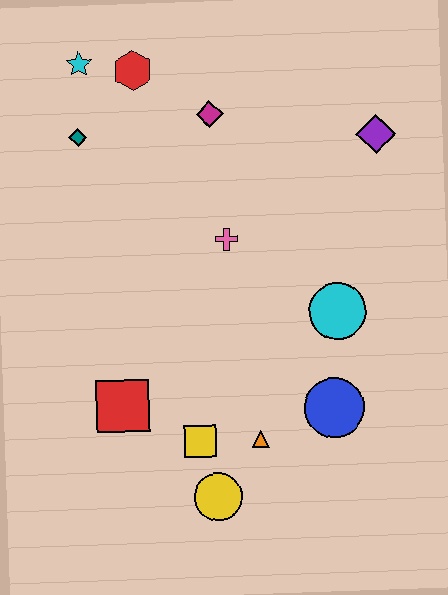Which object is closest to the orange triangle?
The yellow square is closest to the orange triangle.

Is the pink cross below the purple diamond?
Yes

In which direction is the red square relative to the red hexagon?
The red square is below the red hexagon.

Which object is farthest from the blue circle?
The cyan star is farthest from the blue circle.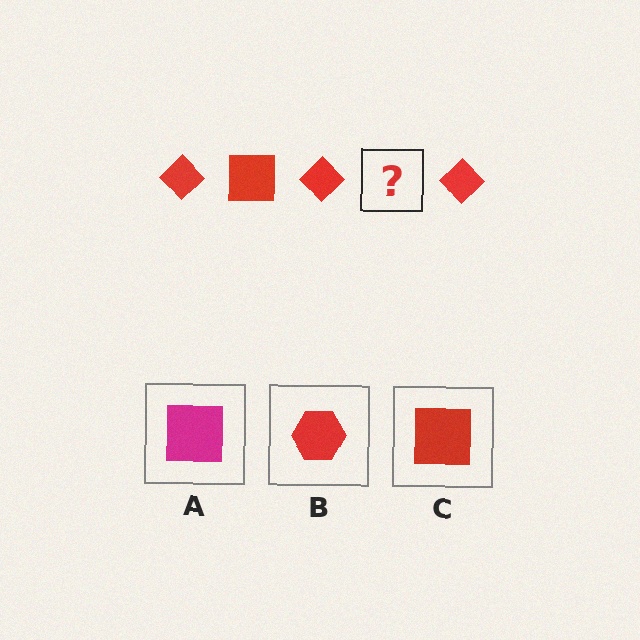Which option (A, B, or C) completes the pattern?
C.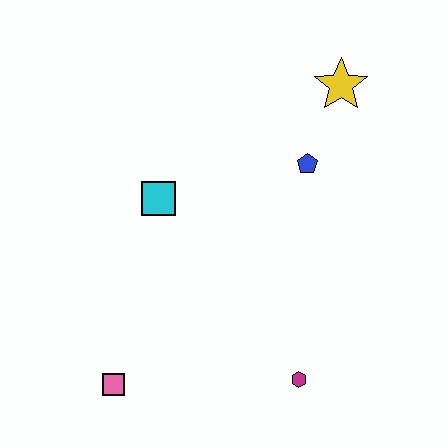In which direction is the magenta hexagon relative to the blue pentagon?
The magenta hexagon is below the blue pentagon.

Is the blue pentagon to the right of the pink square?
Yes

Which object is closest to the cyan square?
The blue pentagon is closest to the cyan square.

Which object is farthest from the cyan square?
The magenta hexagon is farthest from the cyan square.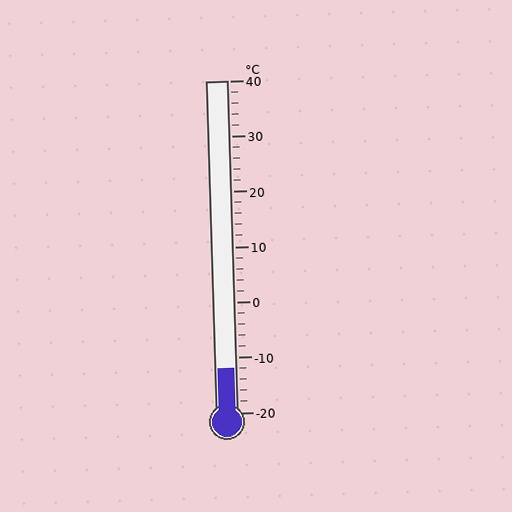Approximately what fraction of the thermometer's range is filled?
The thermometer is filled to approximately 15% of its range.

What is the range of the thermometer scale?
The thermometer scale ranges from -20°C to 40°C.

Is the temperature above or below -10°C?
The temperature is below -10°C.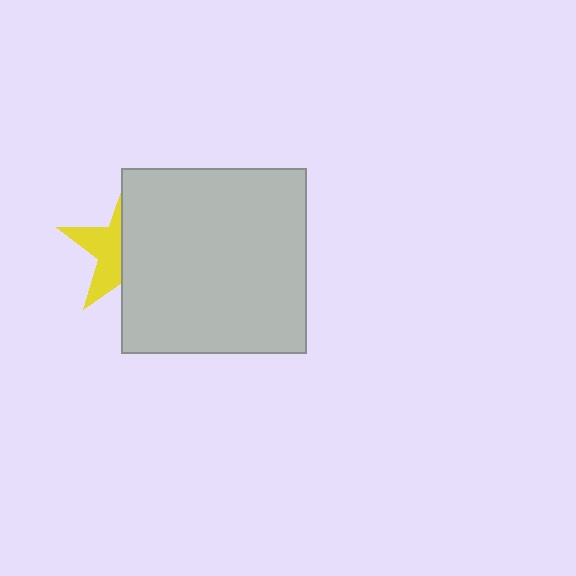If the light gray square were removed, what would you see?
You would see the complete yellow star.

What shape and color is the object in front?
The object in front is a light gray square.